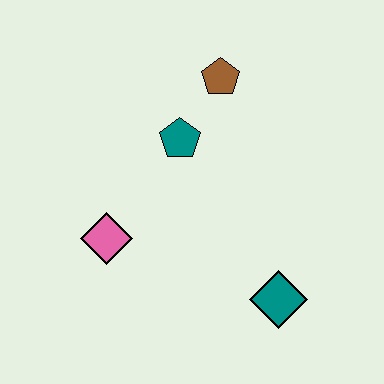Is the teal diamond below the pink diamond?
Yes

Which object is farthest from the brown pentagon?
The teal diamond is farthest from the brown pentagon.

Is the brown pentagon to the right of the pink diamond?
Yes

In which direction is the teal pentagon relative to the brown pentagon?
The teal pentagon is below the brown pentagon.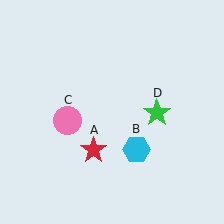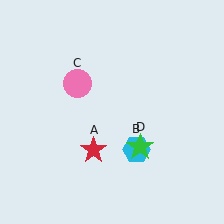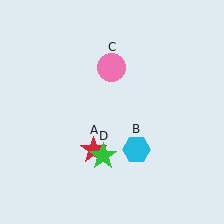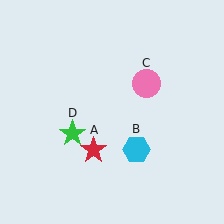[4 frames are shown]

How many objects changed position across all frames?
2 objects changed position: pink circle (object C), green star (object D).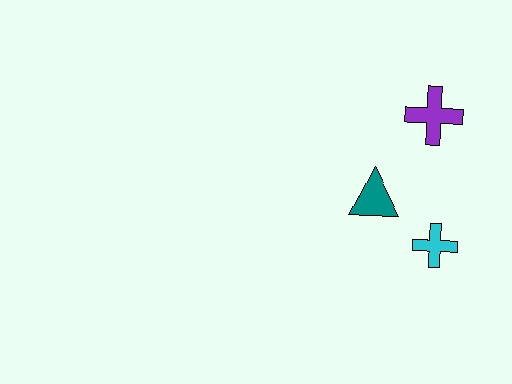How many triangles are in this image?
There is 1 triangle.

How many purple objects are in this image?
There is 1 purple object.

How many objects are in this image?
There are 3 objects.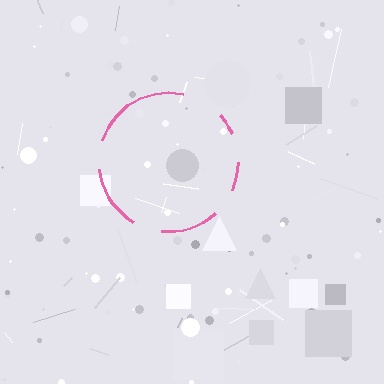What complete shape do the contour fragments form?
The contour fragments form a circle.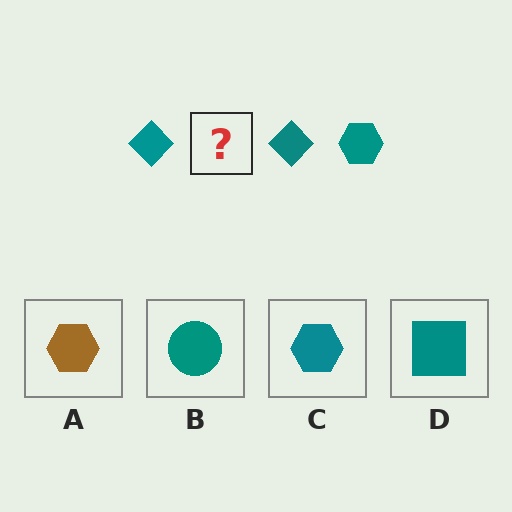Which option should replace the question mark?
Option C.